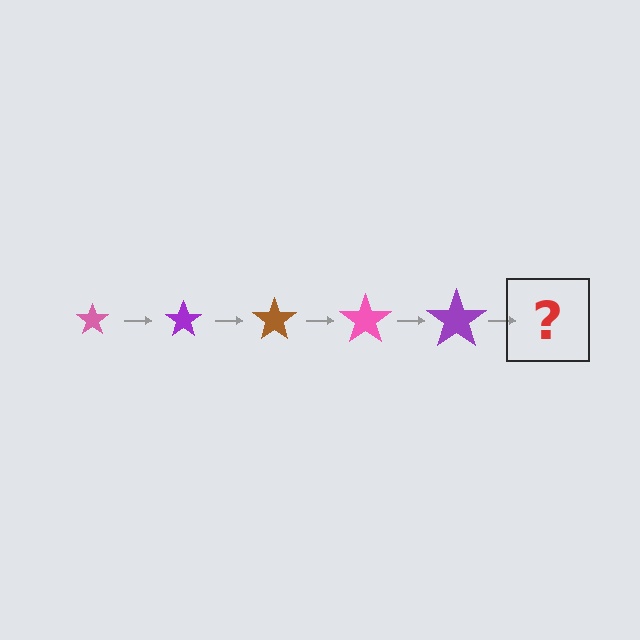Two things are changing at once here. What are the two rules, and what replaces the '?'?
The two rules are that the star grows larger each step and the color cycles through pink, purple, and brown. The '?' should be a brown star, larger than the previous one.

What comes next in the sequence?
The next element should be a brown star, larger than the previous one.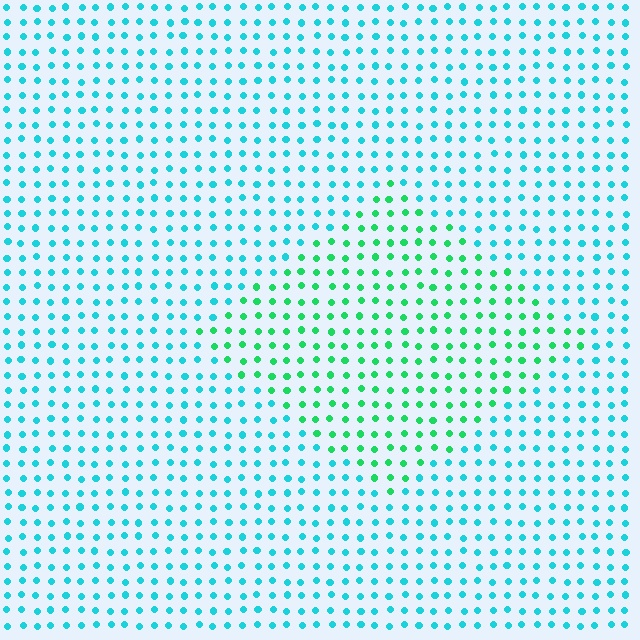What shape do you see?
I see a diamond.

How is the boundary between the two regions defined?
The boundary is defined purely by a slight shift in hue (about 41 degrees). Spacing, size, and orientation are identical on both sides.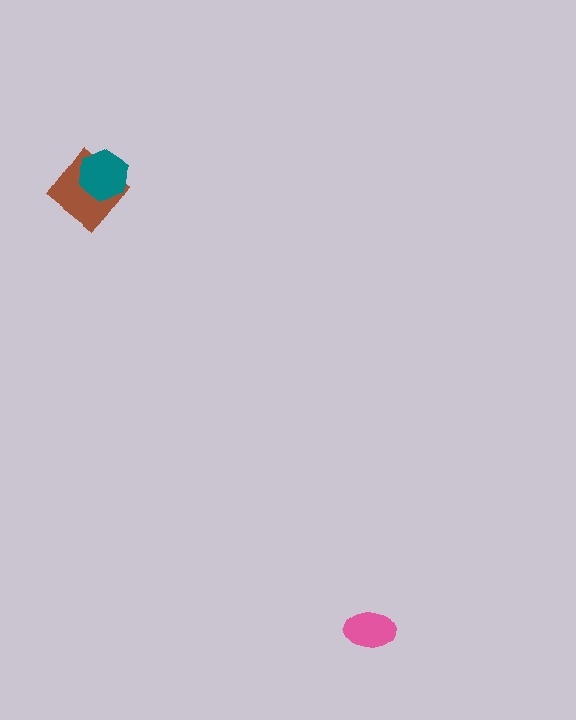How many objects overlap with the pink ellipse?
0 objects overlap with the pink ellipse.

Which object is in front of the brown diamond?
The teal hexagon is in front of the brown diamond.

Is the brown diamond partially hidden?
Yes, it is partially covered by another shape.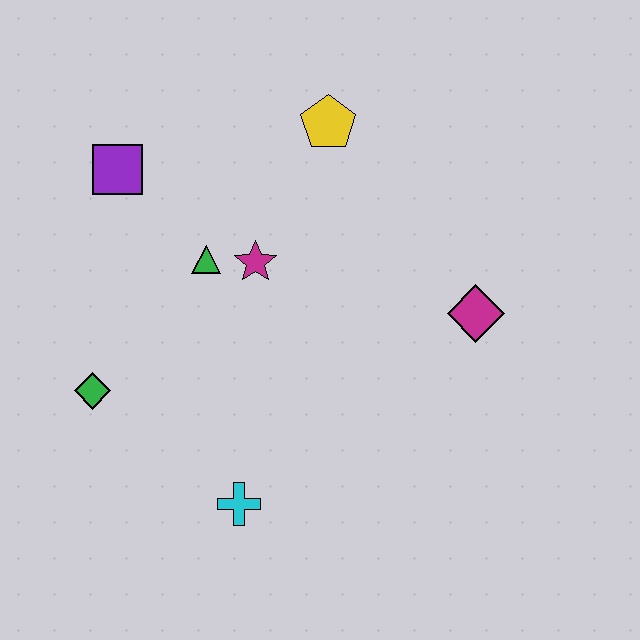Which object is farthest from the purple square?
The magenta diamond is farthest from the purple square.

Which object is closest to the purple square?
The green triangle is closest to the purple square.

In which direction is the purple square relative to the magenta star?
The purple square is to the left of the magenta star.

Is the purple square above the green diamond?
Yes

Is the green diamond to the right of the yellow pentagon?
No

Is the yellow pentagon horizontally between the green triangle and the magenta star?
No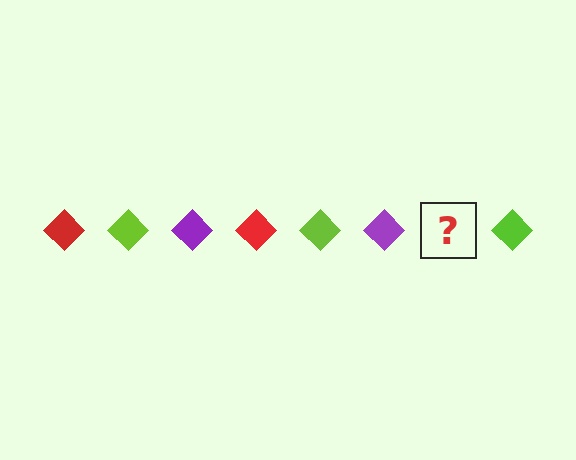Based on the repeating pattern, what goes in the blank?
The blank should be a red diamond.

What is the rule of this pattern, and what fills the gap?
The rule is that the pattern cycles through red, lime, purple diamonds. The gap should be filled with a red diamond.